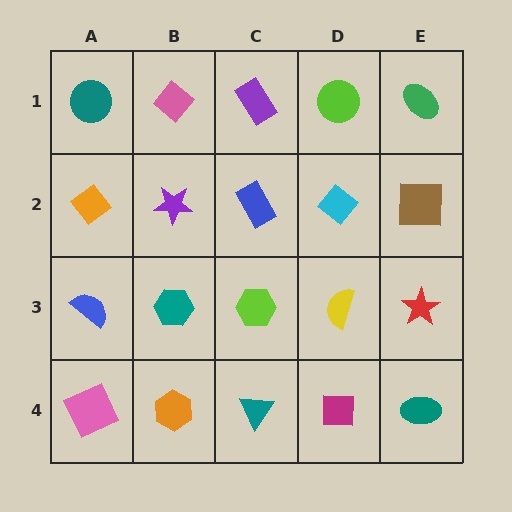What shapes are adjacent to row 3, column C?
A blue rectangle (row 2, column C), a teal triangle (row 4, column C), a teal hexagon (row 3, column B), a yellow semicircle (row 3, column D).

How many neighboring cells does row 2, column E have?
3.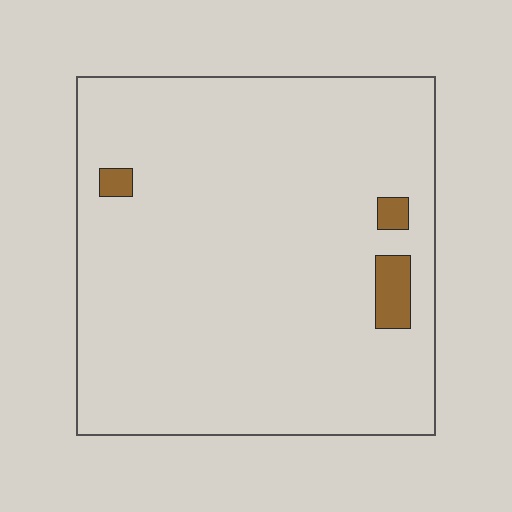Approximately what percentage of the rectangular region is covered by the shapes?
Approximately 5%.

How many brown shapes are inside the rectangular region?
3.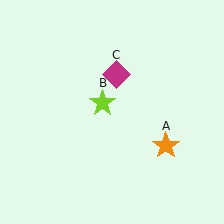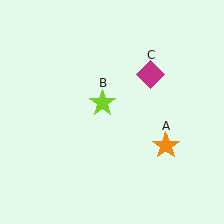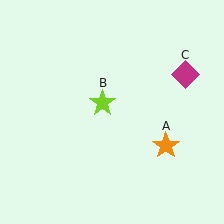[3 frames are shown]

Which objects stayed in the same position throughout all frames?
Orange star (object A) and lime star (object B) remained stationary.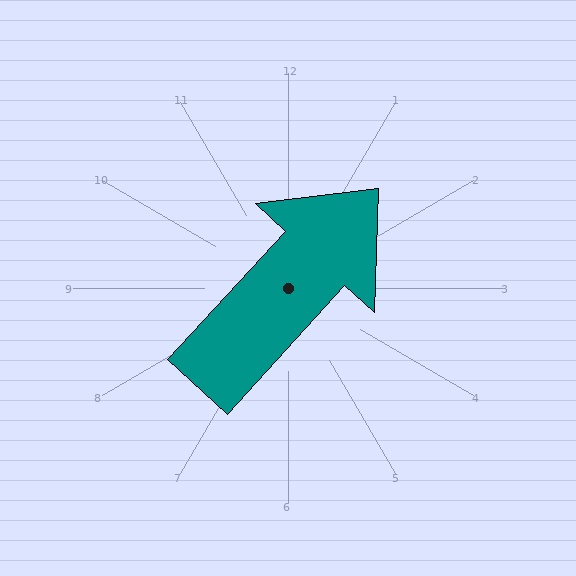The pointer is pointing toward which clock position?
Roughly 1 o'clock.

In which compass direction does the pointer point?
Northeast.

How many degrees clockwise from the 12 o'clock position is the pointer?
Approximately 42 degrees.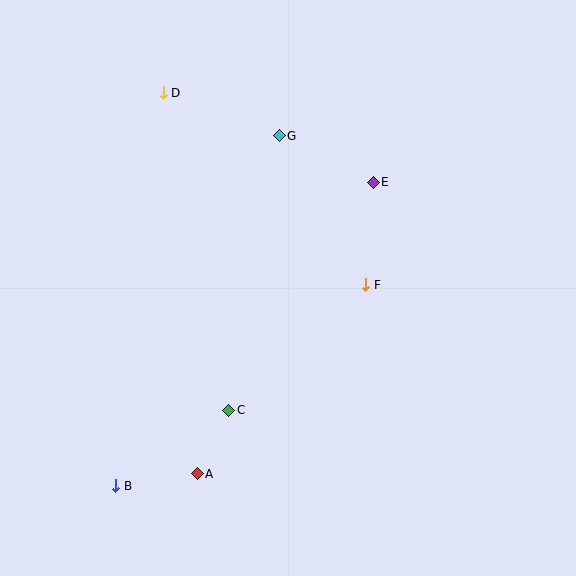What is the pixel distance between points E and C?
The distance between E and C is 270 pixels.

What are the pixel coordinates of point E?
Point E is at (373, 182).